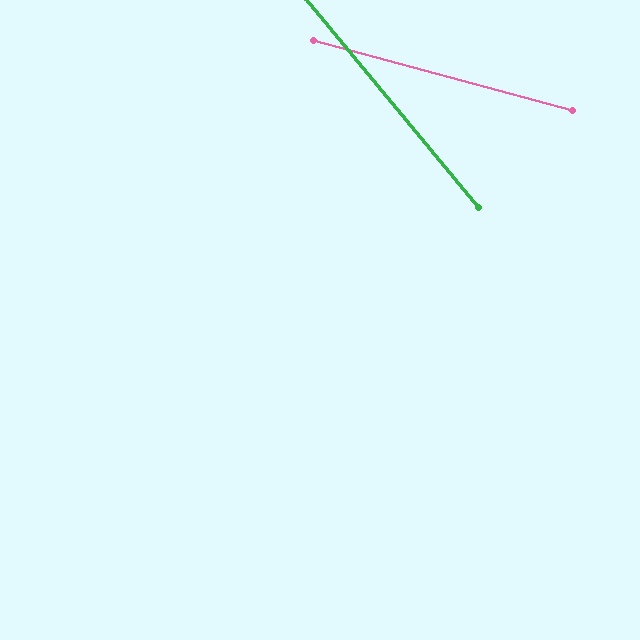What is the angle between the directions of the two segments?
Approximately 35 degrees.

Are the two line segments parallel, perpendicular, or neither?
Neither parallel nor perpendicular — they differ by about 35°.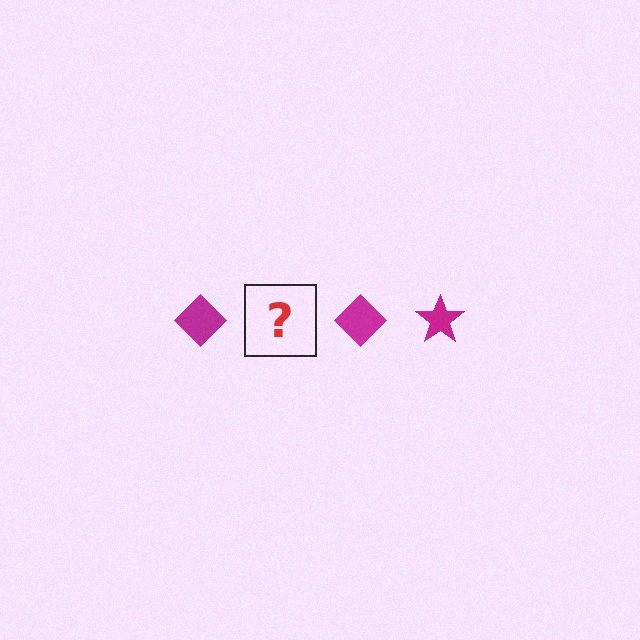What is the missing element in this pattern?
The missing element is a magenta star.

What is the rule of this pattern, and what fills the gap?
The rule is that the pattern cycles through diamond, star shapes in magenta. The gap should be filled with a magenta star.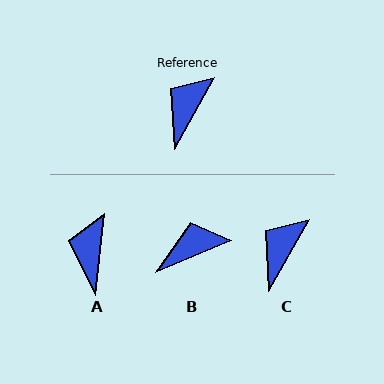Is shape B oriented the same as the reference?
No, it is off by about 38 degrees.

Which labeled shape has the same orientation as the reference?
C.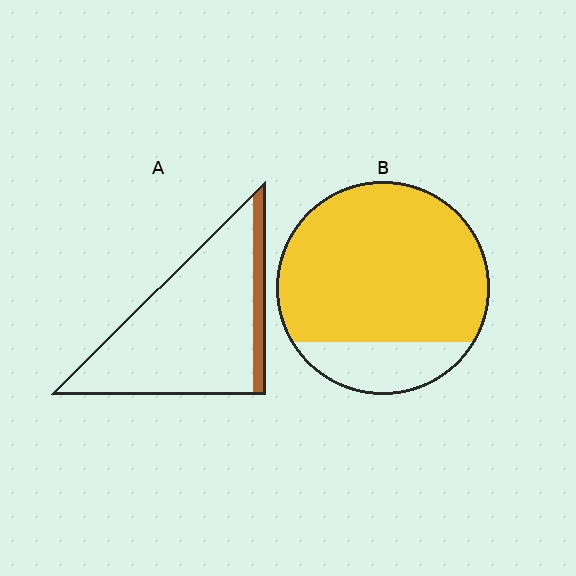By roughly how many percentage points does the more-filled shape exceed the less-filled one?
By roughly 70 percentage points (B over A).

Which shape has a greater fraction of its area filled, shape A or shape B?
Shape B.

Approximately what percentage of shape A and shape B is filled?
A is approximately 10% and B is approximately 80%.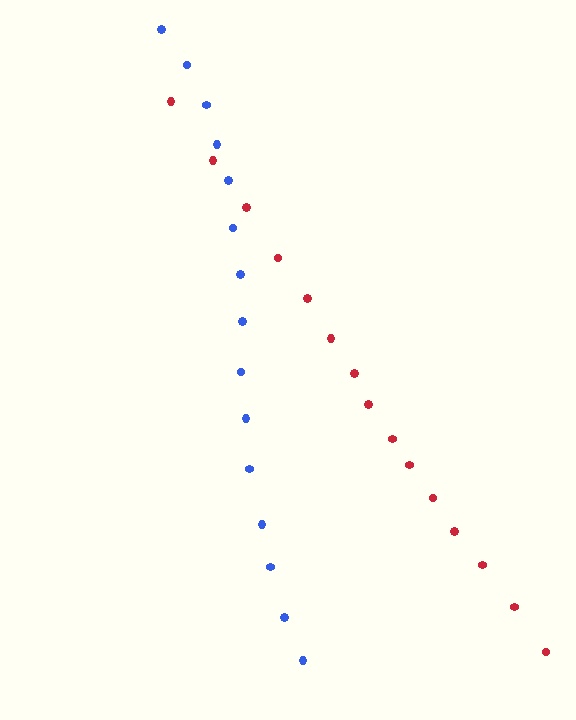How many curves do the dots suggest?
There are 2 distinct paths.